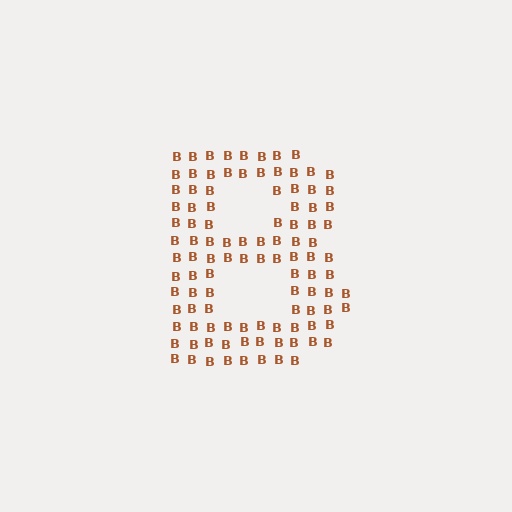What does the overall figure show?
The overall figure shows the letter B.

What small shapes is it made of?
It is made of small letter B's.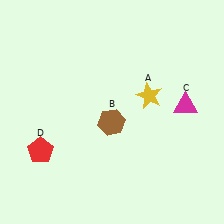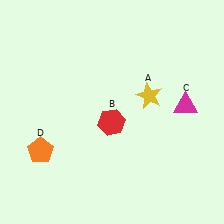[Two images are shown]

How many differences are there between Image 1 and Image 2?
There are 2 differences between the two images.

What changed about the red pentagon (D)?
In Image 1, D is red. In Image 2, it changed to orange.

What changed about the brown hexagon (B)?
In Image 1, B is brown. In Image 2, it changed to red.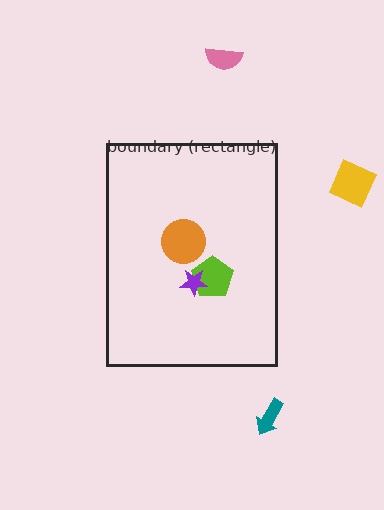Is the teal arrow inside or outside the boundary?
Outside.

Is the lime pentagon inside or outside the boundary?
Inside.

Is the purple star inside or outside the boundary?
Inside.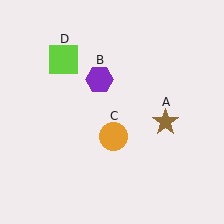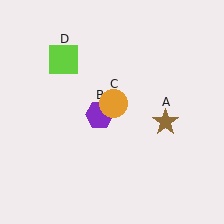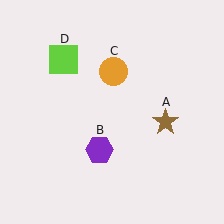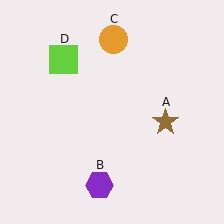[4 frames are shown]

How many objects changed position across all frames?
2 objects changed position: purple hexagon (object B), orange circle (object C).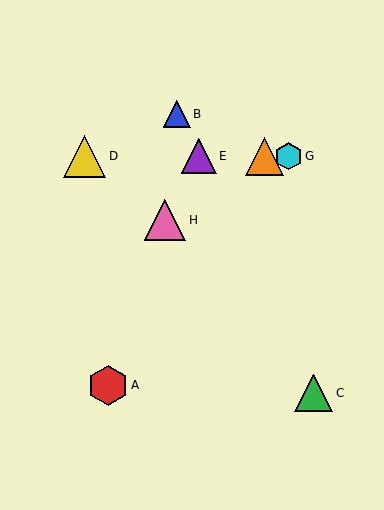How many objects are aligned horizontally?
4 objects (D, E, F, G) are aligned horizontally.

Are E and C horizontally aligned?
No, E is at y≈156 and C is at y≈393.